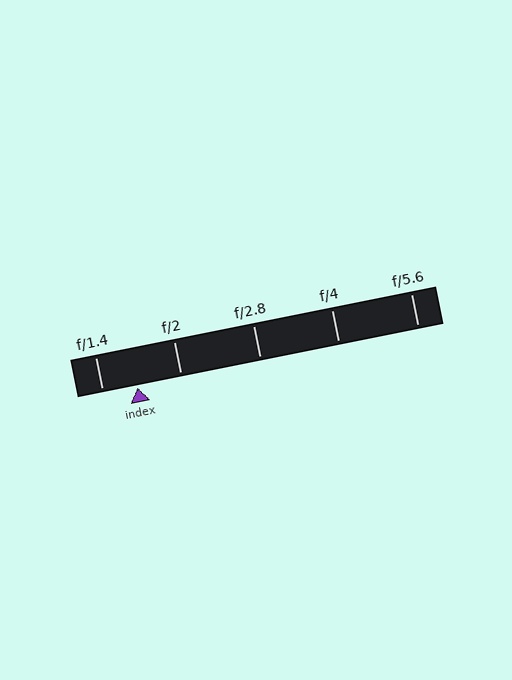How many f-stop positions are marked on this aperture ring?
There are 5 f-stop positions marked.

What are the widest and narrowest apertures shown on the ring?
The widest aperture shown is f/1.4 and the narrowest is f/5.6.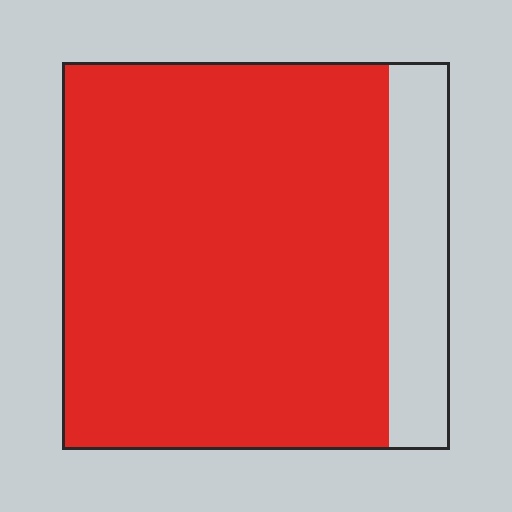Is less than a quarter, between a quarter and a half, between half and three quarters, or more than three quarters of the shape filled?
More than three quarters.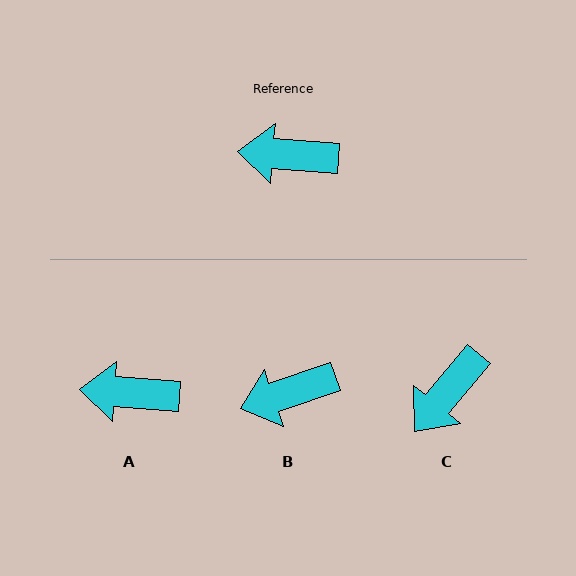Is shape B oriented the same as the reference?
No, it is off by about 23 degrees.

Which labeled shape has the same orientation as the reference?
A.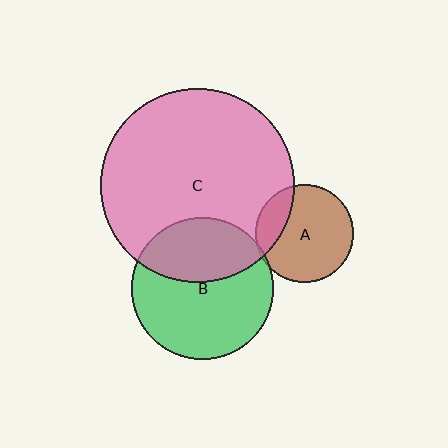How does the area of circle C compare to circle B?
Approximately 1.9 times.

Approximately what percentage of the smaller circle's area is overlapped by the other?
Approximately 35%.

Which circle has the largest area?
Circle C (pink).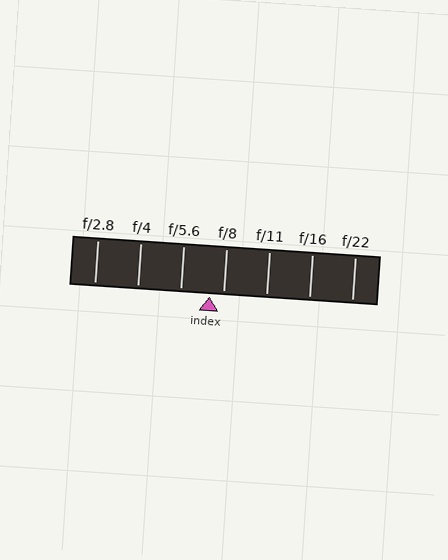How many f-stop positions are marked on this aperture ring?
There are 7 f-stop positions marked.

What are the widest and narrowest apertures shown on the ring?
The widest aperture shown is f/2.8 and the narrowest is f/22.